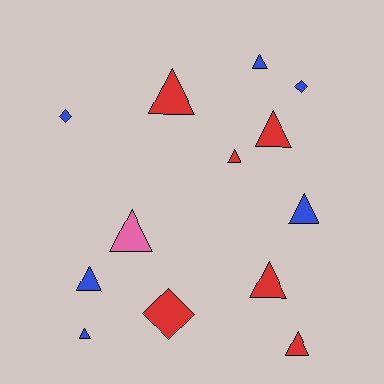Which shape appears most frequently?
Triangle, with 10 objects.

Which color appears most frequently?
Blue, with 6 objects.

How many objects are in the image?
There are 13 objects.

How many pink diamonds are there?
There are no pink diamonds.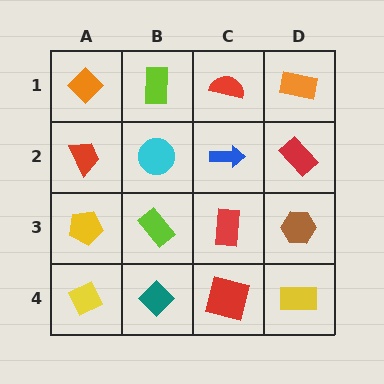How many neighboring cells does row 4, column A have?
2.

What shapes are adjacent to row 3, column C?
A blue arrow (row 2, column C), a red square (row 4, column C), a lime rectangle (row 3, column B), a brown hexagon (row 3, column D).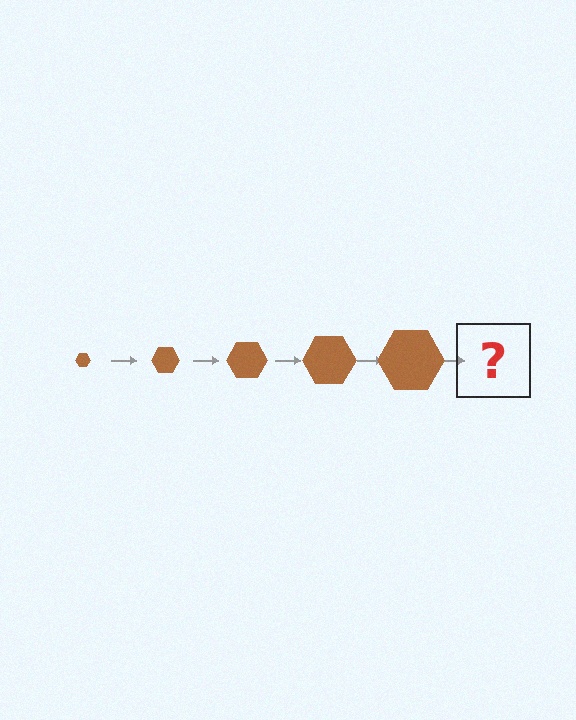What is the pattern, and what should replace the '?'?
The pattern is that the hexagon gets progressively larger each step. The '?' should be a brown hexagon, larger than the previous one.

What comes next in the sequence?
The next element should be a brown hexagon, larger than the previous one.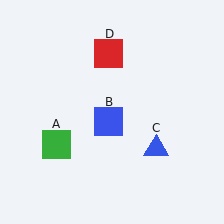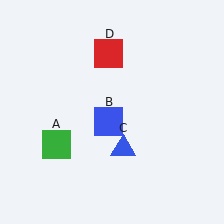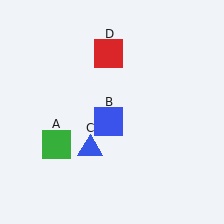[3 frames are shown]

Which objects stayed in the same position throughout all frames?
Green square (object A) and blue square (object B) and red square (object D) remained stationary.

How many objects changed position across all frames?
1 object changed position: blue triangle (object C).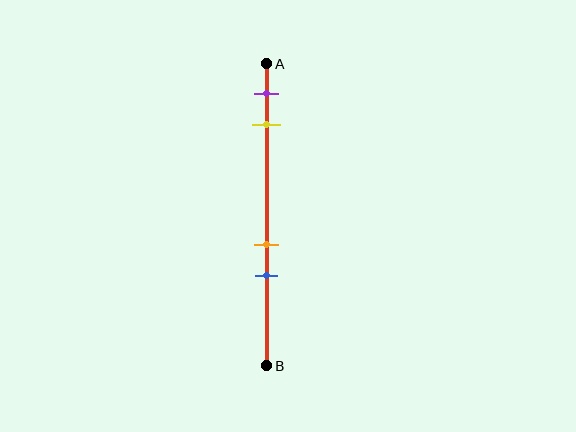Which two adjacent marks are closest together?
The orange and blue marks are the closest adjacent pair.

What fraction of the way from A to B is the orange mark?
The orange mark is approximately 60% (0.6) of the way from A to B.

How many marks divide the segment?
There are 4 marks dividing the segment.